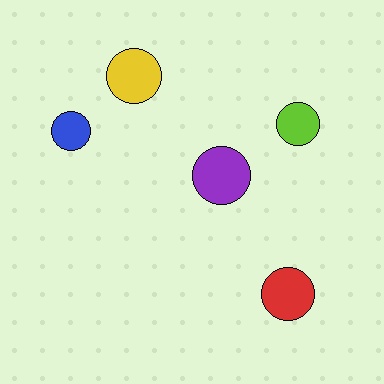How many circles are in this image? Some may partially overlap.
There are 5 circles.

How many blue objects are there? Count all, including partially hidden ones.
There is 1 blue object.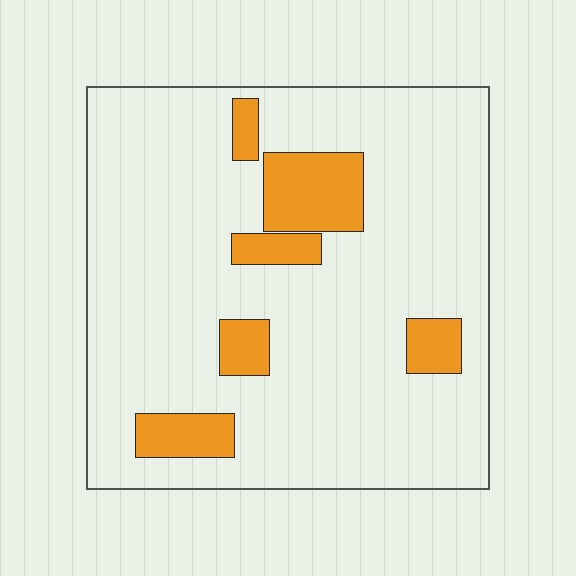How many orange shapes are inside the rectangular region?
6.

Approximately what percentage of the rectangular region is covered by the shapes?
Approximately 15%.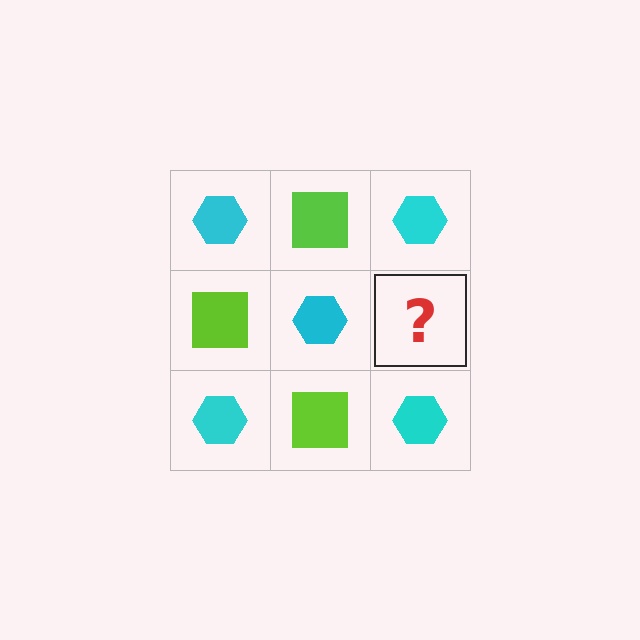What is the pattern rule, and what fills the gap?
The rule is that it alternates cyan hexagon and lime square in a checkerboard pattern. The gap should be filled with a lime square.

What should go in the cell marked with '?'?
The missing cell should contain a lime square.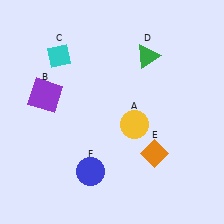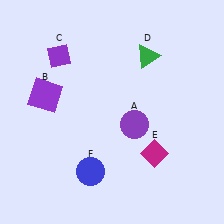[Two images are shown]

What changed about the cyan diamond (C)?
In Image 1, C is cyan. In Image 2, it changed to purple.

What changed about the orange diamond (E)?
In Image 1, E is orange. In Image 2, it changed to magenta.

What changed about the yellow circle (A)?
In Image 1, A is yellow. In Image 2, it changed to purple.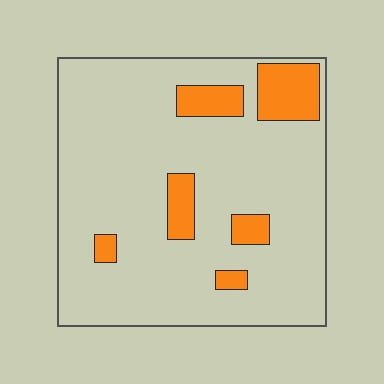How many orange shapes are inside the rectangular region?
6.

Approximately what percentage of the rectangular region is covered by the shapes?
Approximately 15%.